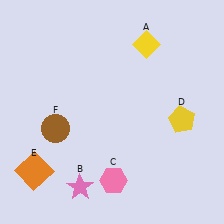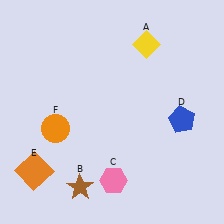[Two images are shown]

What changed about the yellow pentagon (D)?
In Image 1, D is yellow. In Image 2, it changed to blue.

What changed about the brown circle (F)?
In Image 1, F is brown. In Image 2, it changed to orange.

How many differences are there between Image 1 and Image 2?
There are 3 differences between the two images.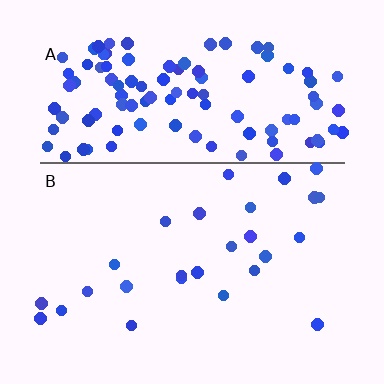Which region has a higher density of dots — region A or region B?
A (the top).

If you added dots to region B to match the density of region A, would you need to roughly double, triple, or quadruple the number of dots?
Approximately quadruple.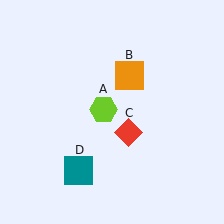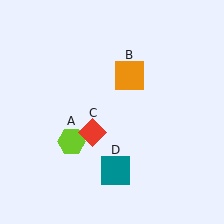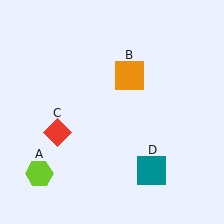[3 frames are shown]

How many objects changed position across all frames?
3 objects changed position: lime hexagon (object A), red diamond (object C), teal square (object D).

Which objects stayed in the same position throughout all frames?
Orange square (object B) remained stationary.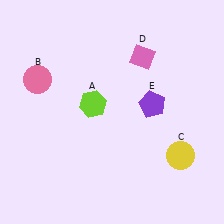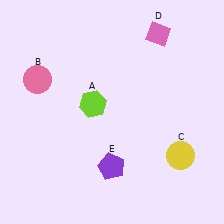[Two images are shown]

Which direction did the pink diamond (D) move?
The pink diamond (D) moved up.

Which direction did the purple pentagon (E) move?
The purple pentagon (E) moved down.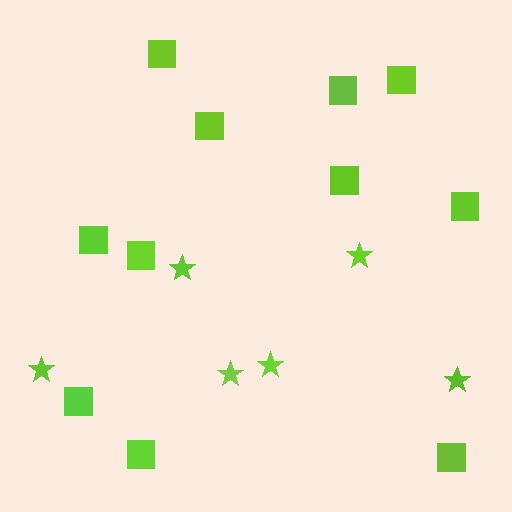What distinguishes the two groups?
There are 2 groups: one group of stars (6) and one group of squares (11).